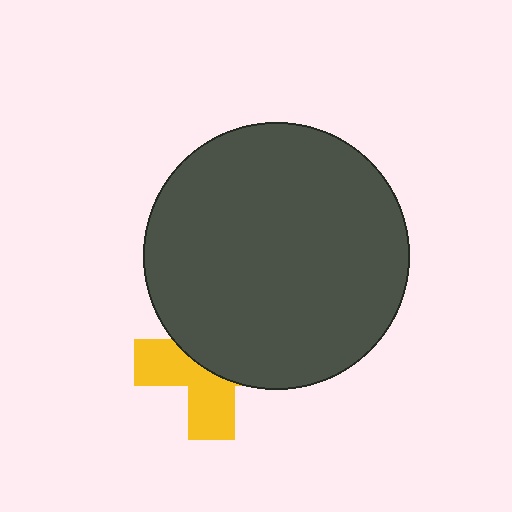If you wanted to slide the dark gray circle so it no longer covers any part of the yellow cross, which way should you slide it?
Slide it up — that is the most direct way to separate the two shapes.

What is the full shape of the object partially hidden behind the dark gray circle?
The partially hidden object is a yellow cross.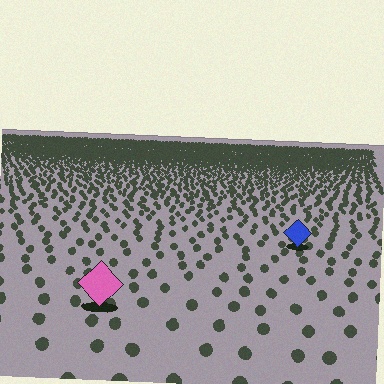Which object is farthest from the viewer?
The blue diamond is farthest from the viewer. It appears smaller and the ground texture around it is denser.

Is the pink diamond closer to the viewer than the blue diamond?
Yes. The pink diamond is closer — you can tell from the texture gradient: the ground texture is coarser near it.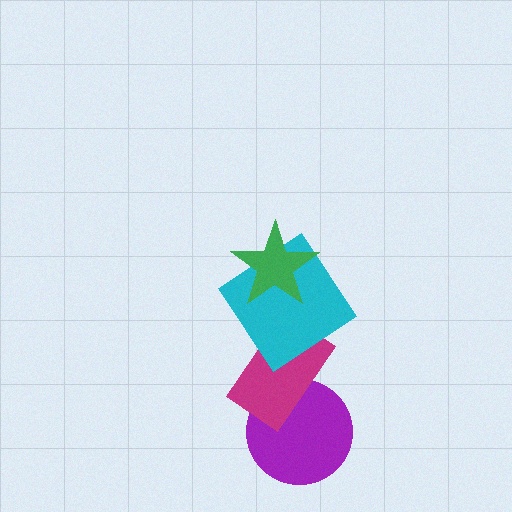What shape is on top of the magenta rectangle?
The cyan diamond is on top of the magenta rectangle.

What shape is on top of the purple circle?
The magenta rectangle is on top of the purple circle.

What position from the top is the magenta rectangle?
The magenta rectangle is 3rd from the top.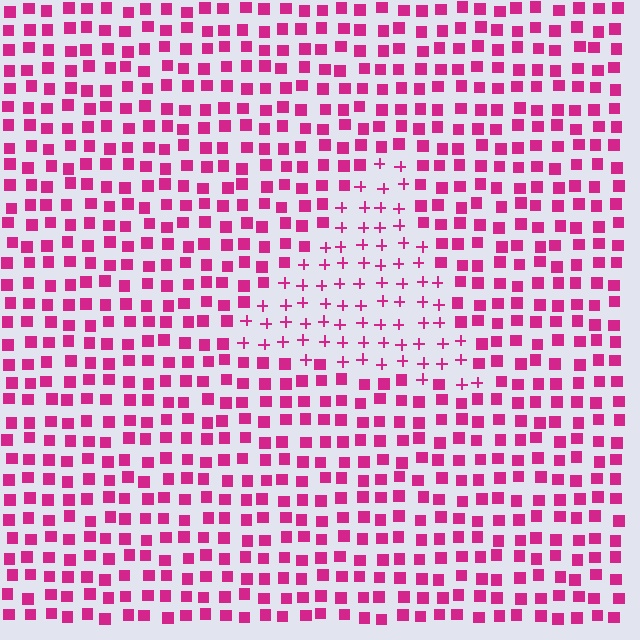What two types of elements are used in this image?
The image uses plus signs inside the triangle region and squares outside it.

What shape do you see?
I see a triangle.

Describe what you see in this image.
The image is filled with small magenta elements arranged in a uniform grid. A triangle-shaped region contains plus signs, while the surrounding area contains squares. The boundary is defined purely by the change in element shape.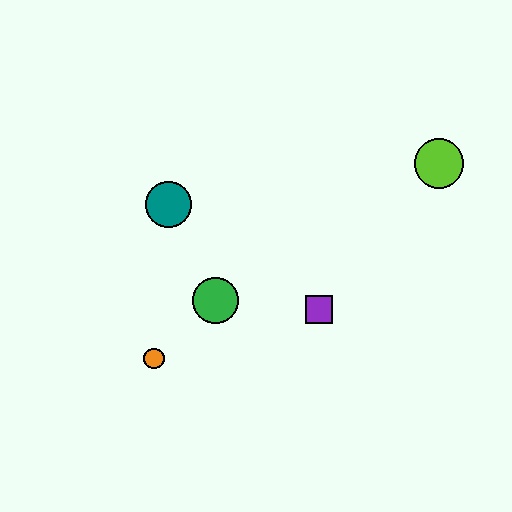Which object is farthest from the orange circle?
The lime circle is farthest from the orange circle.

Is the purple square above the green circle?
No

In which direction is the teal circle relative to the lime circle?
The teal circle is to the left of the lime circle.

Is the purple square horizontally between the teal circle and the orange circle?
No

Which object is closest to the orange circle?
The green circle is closest to the orange circle.